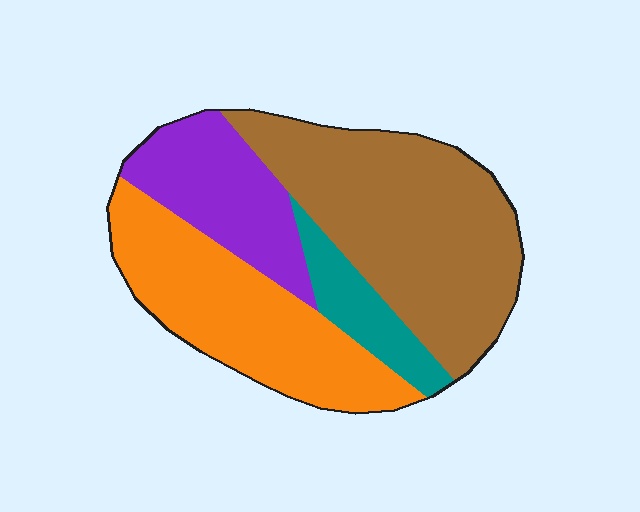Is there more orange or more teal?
Orange.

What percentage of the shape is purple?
Purple covers 18% of the shape.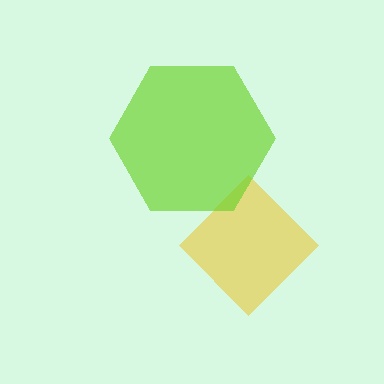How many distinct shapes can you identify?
There are 2 distinct shapes: a yellow diamond, a lime hexagon.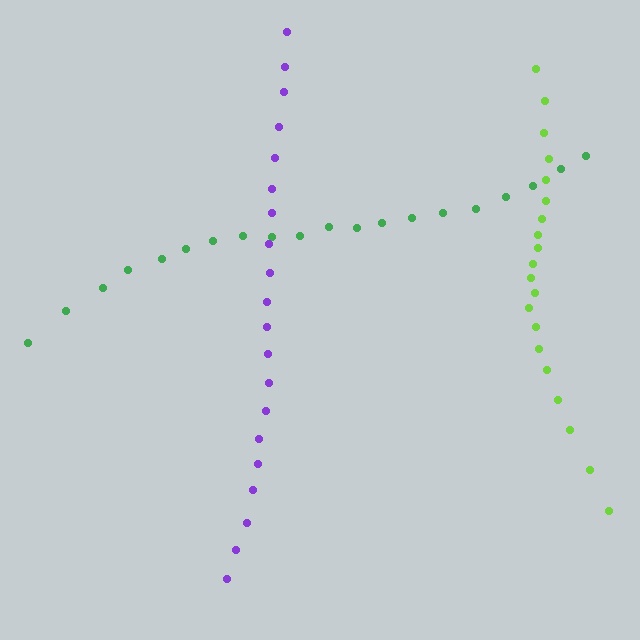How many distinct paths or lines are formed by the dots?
There are 3 distinct paths.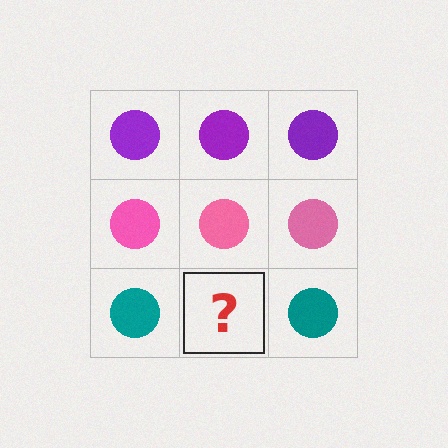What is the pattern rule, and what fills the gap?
The rule is that each row has a consistent color. The gap should be filled with a teal circle.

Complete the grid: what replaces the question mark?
The question mark should be replaced with a teal circle.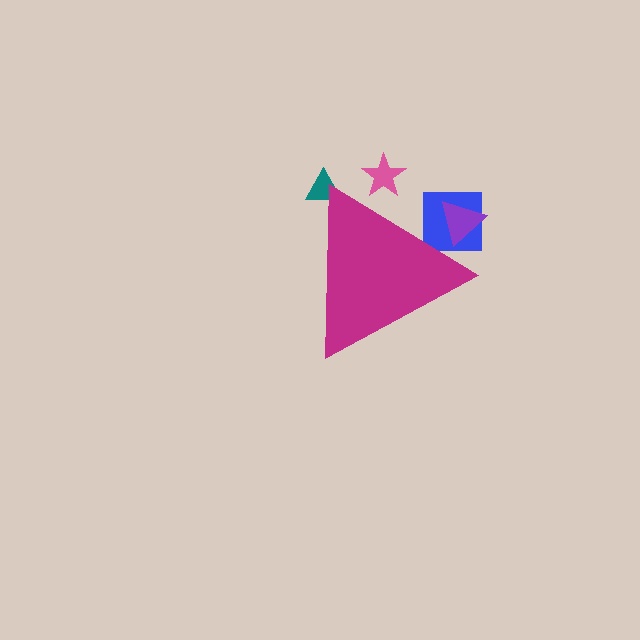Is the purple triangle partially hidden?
Yes, the purple triangle is partially hidden behind the magenta triangle.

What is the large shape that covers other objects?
A magenta triangle.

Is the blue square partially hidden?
Yes, the blue square is partially hidden behind the magenta triangle.